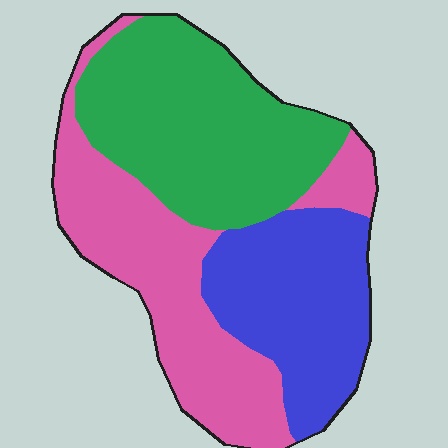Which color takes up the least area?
Blue, at roughly 25%.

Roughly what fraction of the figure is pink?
Pink covers roughly 35% of the figure.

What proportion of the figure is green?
Green takes up about three eighths (3/8) of the figure.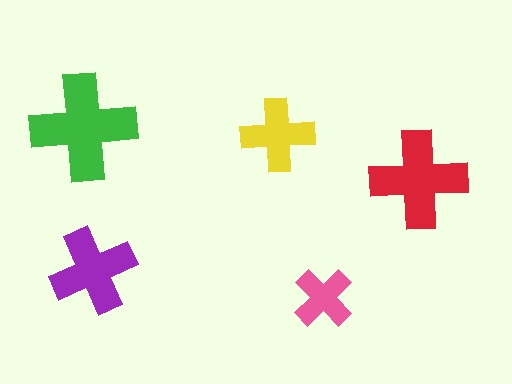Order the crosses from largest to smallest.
the green one, the red one, the purple one, the yellow one, the pink one.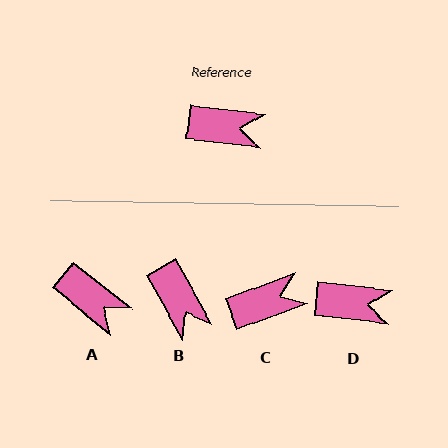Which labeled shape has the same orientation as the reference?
D.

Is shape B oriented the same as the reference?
No, it is off by about 54 degrees.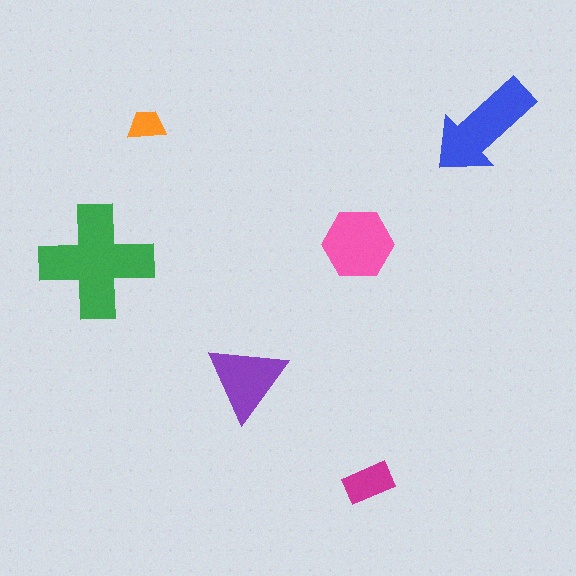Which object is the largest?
The green cross.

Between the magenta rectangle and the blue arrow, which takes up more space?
The blue arrow.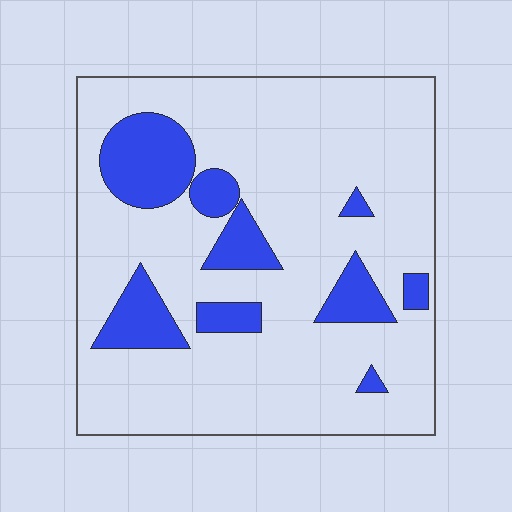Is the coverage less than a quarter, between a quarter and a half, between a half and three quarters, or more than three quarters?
Less than a quarter.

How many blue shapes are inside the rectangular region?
9.